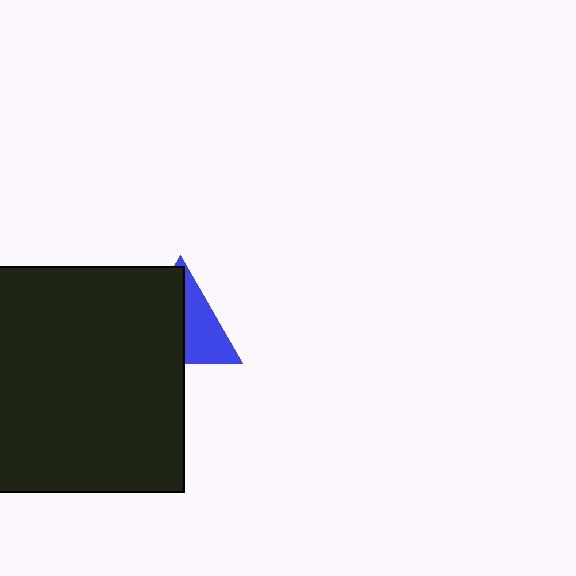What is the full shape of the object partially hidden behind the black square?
The partially hidden object is a blue triangle.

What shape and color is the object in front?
The object in front is a black square.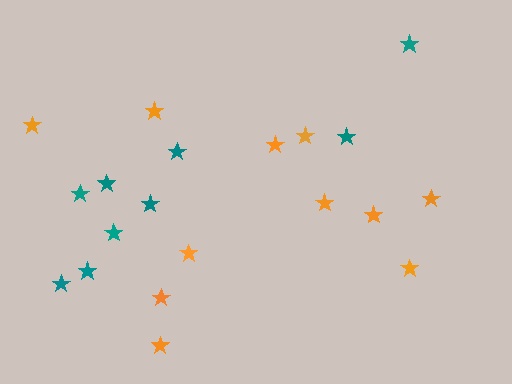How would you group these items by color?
There are 2 groups: one group of orange stars (11) and one group of teal stars (9).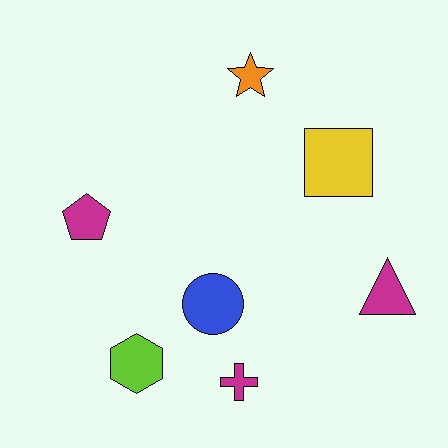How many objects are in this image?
There are 7 objects.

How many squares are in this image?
There is 1 square.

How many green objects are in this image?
There are no green objects.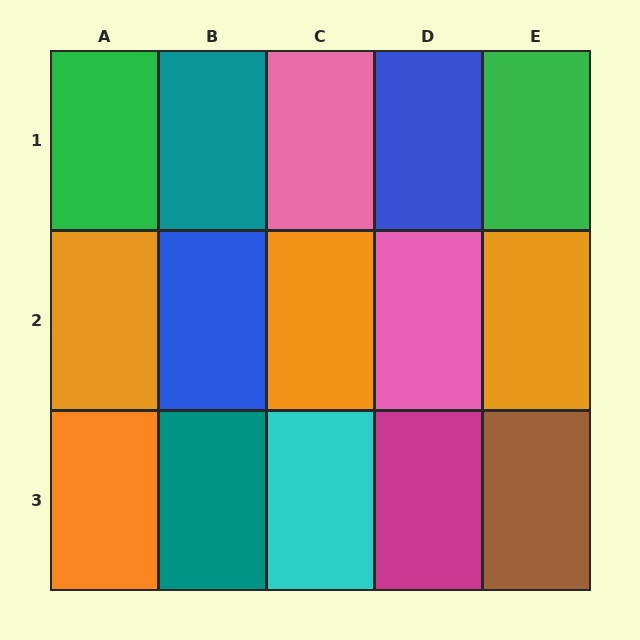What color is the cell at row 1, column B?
Teal.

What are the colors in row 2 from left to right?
Orange, blue, orange, pink, orange.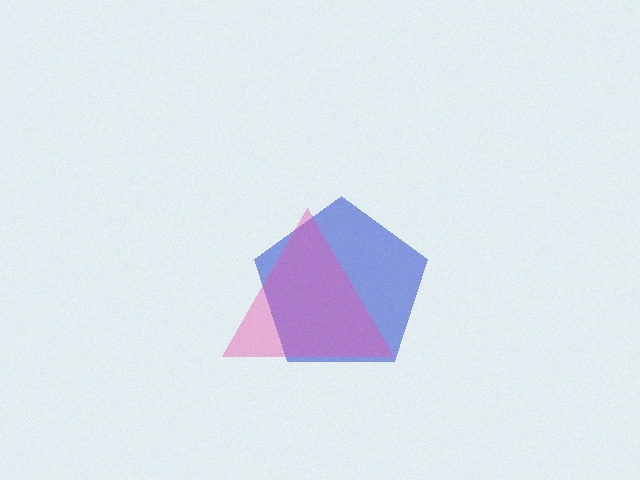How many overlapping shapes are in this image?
There are 2 overlapping shapes in the image.